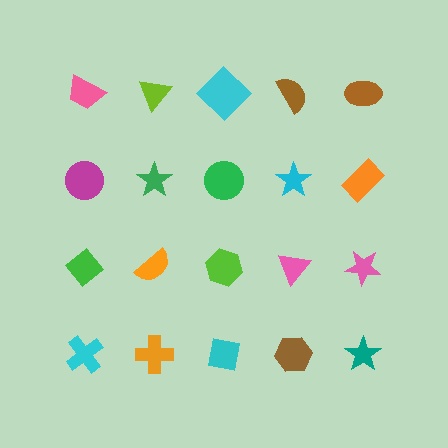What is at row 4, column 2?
An orange cross.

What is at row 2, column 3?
A green circle.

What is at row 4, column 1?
A cyan cross.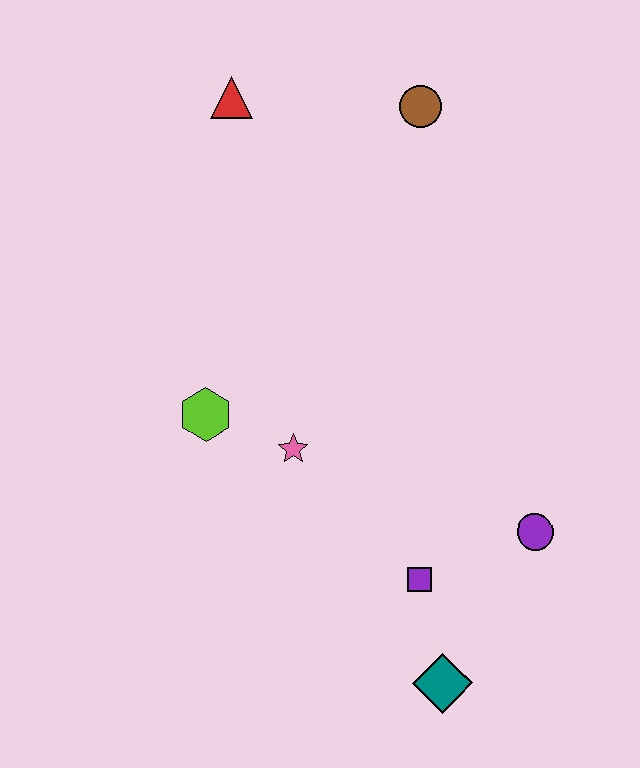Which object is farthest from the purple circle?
The red triangle is farthest from the purple circle.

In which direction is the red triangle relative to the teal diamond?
The red triangle is above the teal diamond.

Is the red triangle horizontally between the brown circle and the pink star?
No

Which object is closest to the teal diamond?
The purple square is closest to the teal diamond.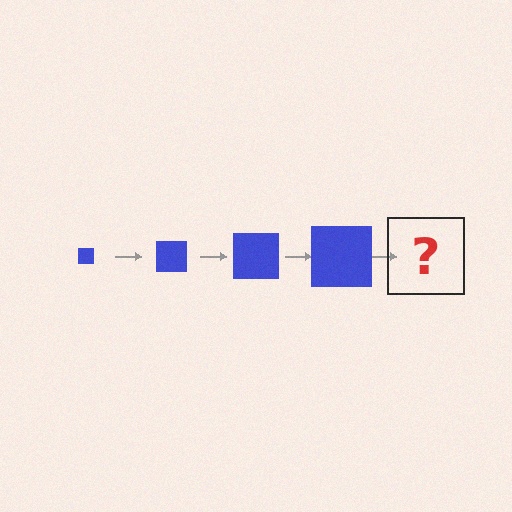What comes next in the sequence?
The next element should be a blue square, larger than the previous one.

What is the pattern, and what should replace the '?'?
The pattern is that the square gets progressively larger each step. The '?' should be a blue square, larger than the previous one.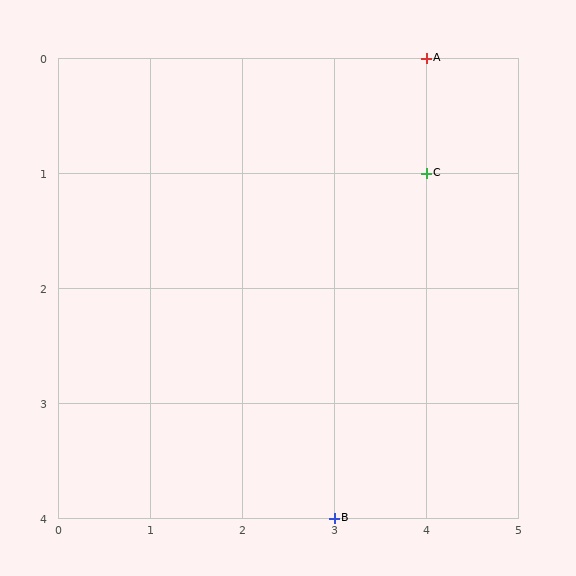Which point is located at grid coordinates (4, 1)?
Point C is at (4, 1).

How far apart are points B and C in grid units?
Points B and C are 1 column and 3 rows apart (about 3.2 grid units diagonally).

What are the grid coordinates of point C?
Point C is at grid coordinates (4, 1).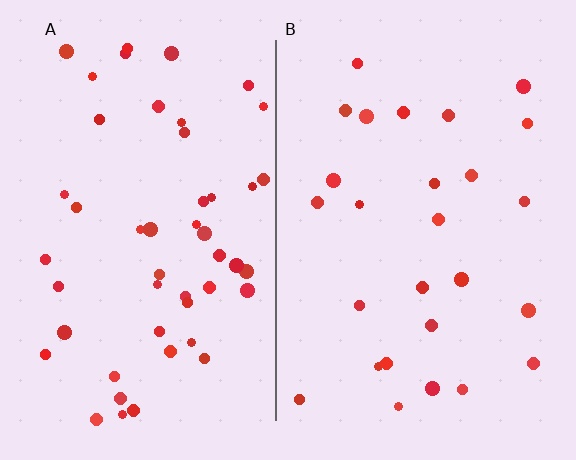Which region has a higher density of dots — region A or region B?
A (the left).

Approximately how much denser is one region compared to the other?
Approximately 1.8× — region A over region B.